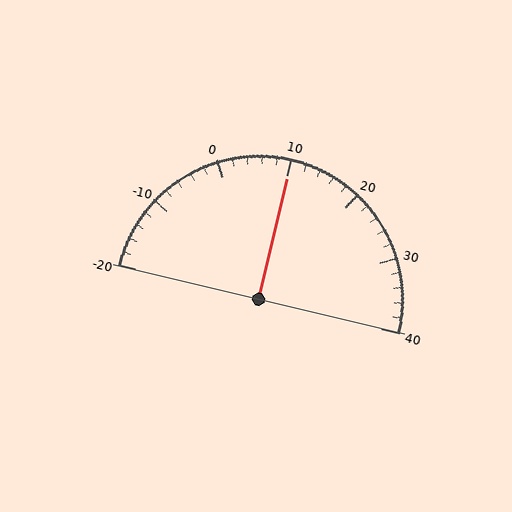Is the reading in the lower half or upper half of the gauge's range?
The reading is in the upper half of the range (-20 to 40).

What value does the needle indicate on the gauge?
The needle indicates approximately 10.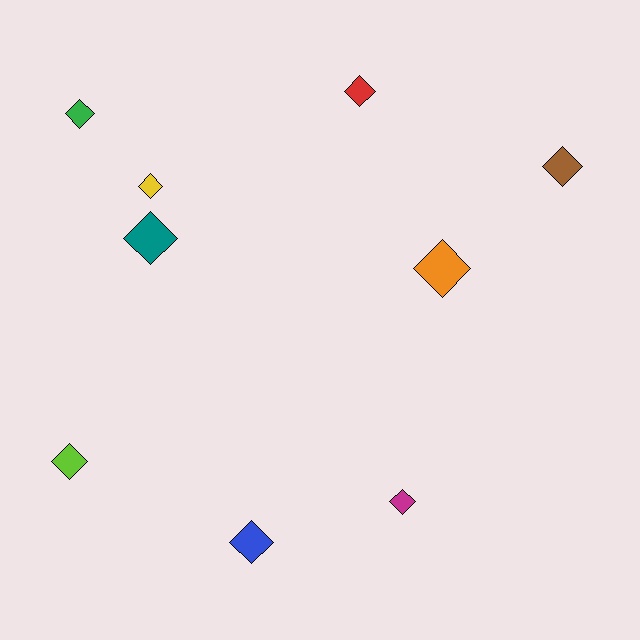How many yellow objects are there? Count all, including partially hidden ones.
There is 1 yellow object.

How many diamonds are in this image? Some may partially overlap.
There are 9 diamonds.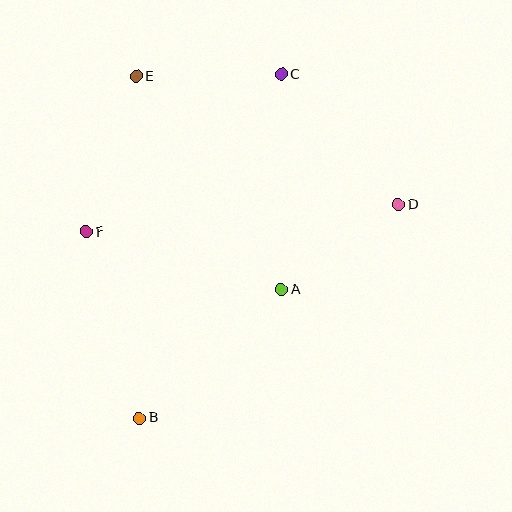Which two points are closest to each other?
Points A and D are closest to each other.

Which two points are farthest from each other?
Points B and C are farthest from each other.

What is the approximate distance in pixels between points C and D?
The distance between C and D is approximately 175 pixels.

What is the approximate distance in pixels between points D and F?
The distance between D and F is approximately 313 pixels.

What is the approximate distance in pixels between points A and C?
The distance between A and C is approximately 215 pixels.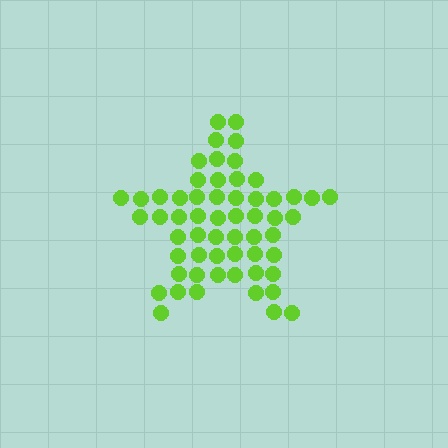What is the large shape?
The large shape is a star.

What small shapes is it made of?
It is made of small circles.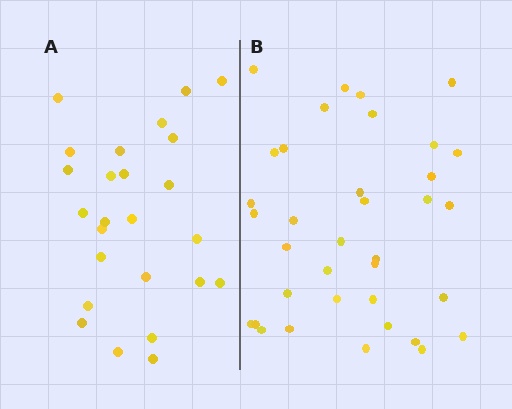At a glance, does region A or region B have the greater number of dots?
Region B (the right region) has more dots.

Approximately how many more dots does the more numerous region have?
Region B has roughly 12 or so more dots than region A.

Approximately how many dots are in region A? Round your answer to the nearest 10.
About 20 dots. (The exact count is 25, which rounds to 20.)